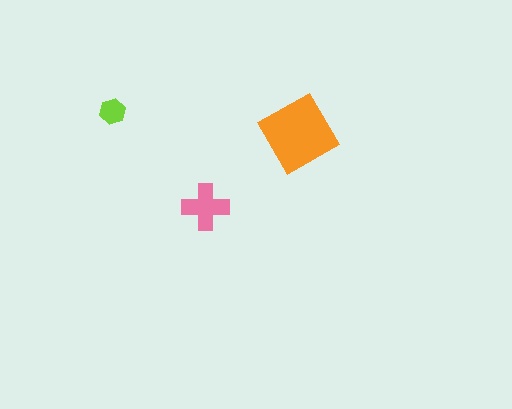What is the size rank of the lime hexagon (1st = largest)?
3rd.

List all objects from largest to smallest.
The orange square, the pink cross, the lime hexagon.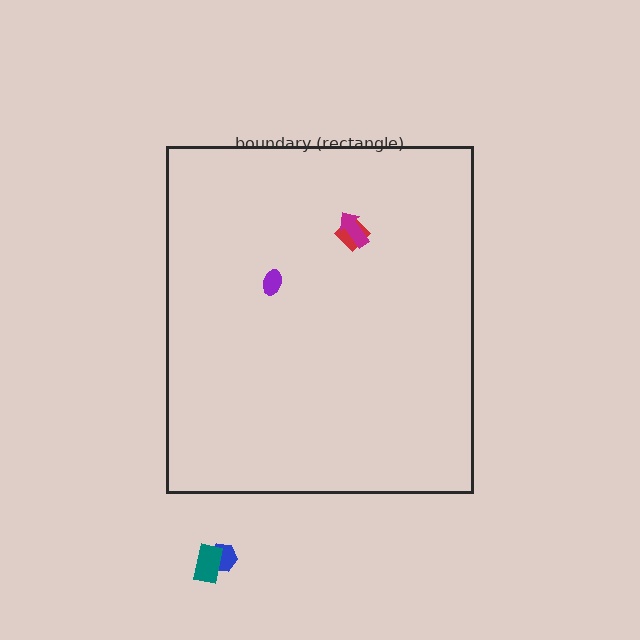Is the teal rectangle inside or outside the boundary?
Outside.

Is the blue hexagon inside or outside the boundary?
Outside.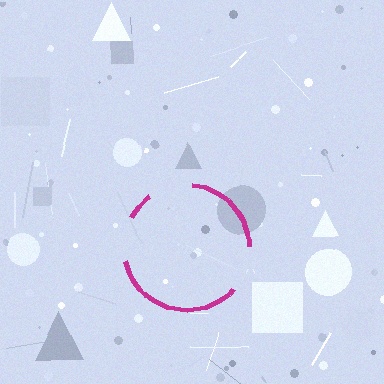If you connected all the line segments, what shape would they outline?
They would outline a circle.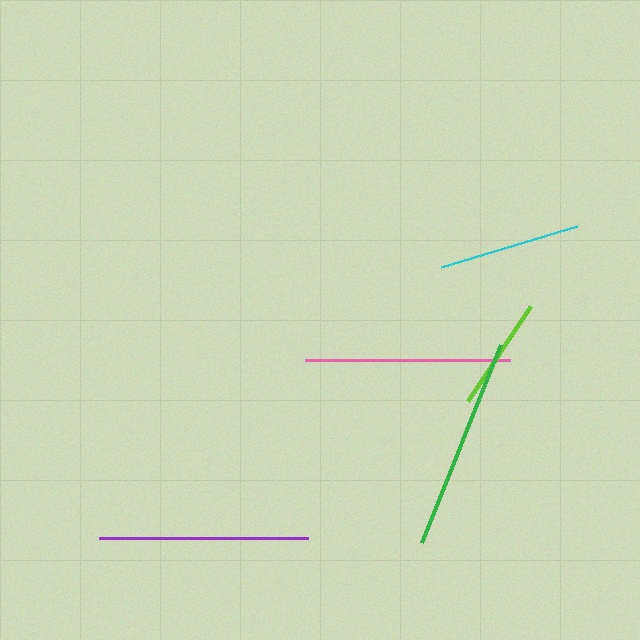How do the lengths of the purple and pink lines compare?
The purple and pink lines are approximately the same length.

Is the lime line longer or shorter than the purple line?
The purple line is longer than the lime line.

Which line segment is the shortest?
The lime line is the shortest at approximately 114 pixels.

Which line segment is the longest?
The green line is the longest at approximately 214 pixels.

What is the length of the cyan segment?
The cyan segment is approximately 143 pixels long.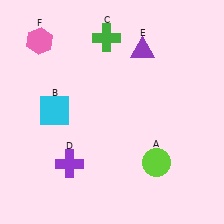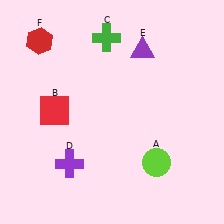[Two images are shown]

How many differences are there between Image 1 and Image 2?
There are 2 differences between the two images.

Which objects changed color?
B changed from cyan to red. F changed from pink to red.